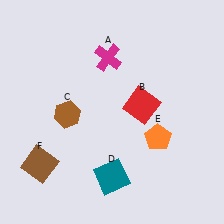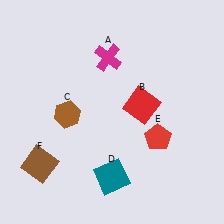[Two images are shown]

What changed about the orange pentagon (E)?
In Image 1, E is orange. In Image 2, it changed to red.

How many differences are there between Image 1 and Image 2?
There is 1 difference between the two images.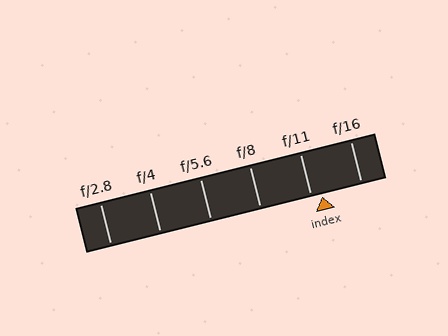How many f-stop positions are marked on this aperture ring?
There are 6 f-stop positions marked.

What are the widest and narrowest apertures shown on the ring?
The widest aperture shown is f/2.8 and the narrowest is f/16.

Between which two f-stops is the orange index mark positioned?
The index mark is between f/11 and f/16.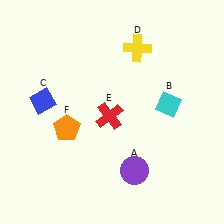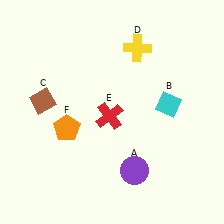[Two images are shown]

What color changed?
The diamond (C) changed from blue in Image 1 to brown in Image 2.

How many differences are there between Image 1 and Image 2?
There is 1 difference between the two images.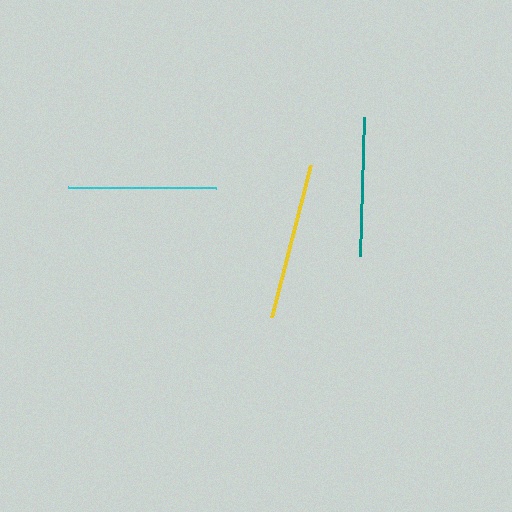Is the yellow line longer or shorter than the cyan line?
The yellow line is longer than the cyan line.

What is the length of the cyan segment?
The cyan segment is approximately 148 pixels long.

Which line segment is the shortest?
The teal line is the shortest at approximately 139 pixels.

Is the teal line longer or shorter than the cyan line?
The cyan line is longer than the teal line.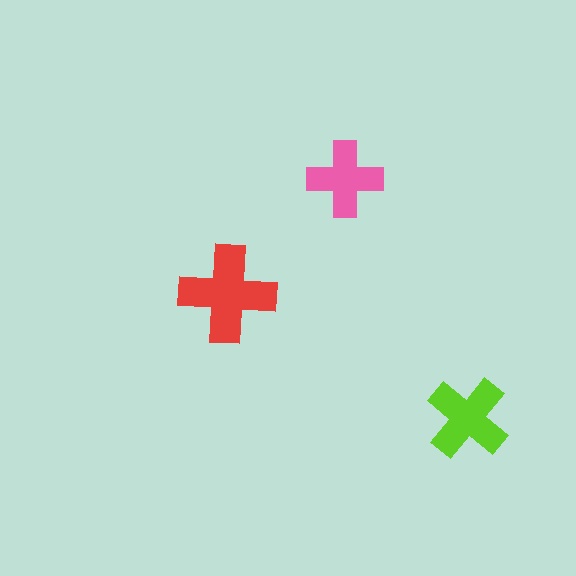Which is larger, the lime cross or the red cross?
The red one.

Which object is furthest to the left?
The red cross is leftmost.